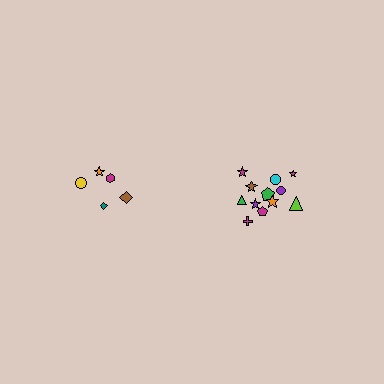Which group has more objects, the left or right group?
The right group.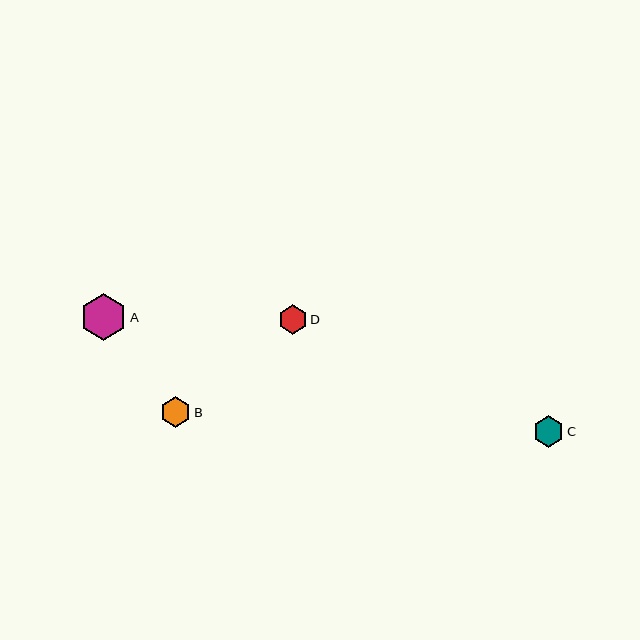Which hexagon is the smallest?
Hexagon D is the smallest with a size of approximately 29 pixels.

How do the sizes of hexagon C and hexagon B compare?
Hexagon C and hexagon B are approximately the same size.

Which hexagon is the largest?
Hexagon A is the largest with a size of approximately 47 pixels.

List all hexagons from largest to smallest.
From largest to smallest: A, C, B, D.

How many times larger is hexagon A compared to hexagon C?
Hexagon A is approximately 1.5 times the size of hexagon C.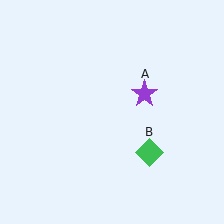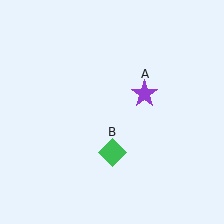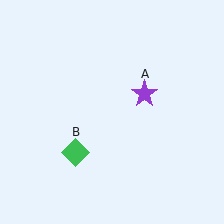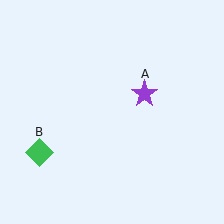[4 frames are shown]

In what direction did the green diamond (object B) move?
The green diamond (object B) moved left.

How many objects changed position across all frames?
1 object changed position: green diamond (object B).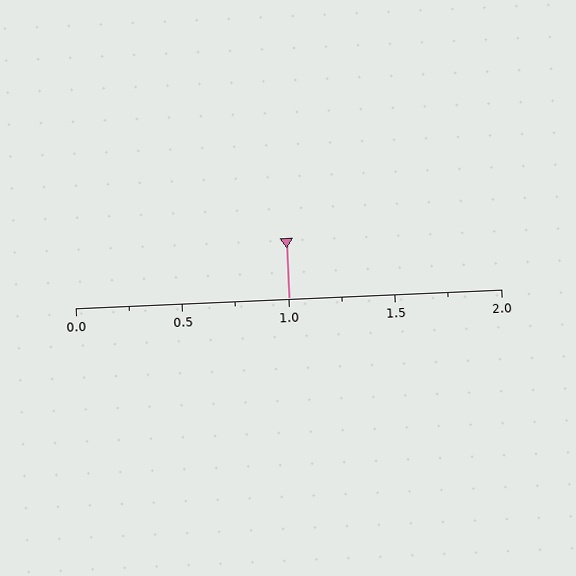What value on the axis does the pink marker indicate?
The marker indicates approximately 1.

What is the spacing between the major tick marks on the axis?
The major ticks are spaced 0.5 apart.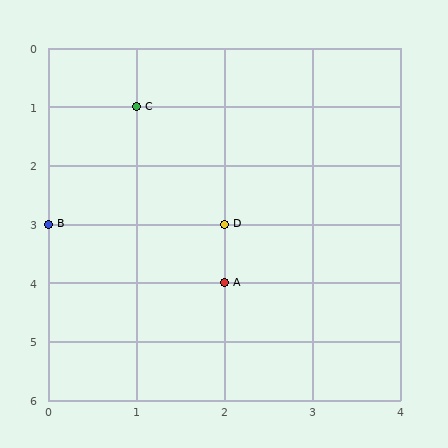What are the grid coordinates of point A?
Point A is at grid coordinates (2, 4).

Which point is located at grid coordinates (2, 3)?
Point D is at (2, 3).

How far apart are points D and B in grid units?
Points D and B are 2 columns apart.